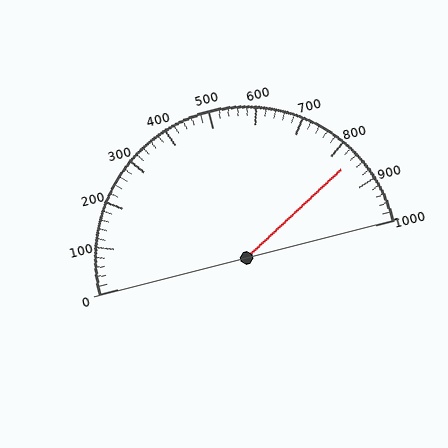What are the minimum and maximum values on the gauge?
The gauge ranges from 0 to 1000.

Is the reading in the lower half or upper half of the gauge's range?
The reading is in the upper half of the range (0 to 1000).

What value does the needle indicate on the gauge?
The needle indicates approximately 840.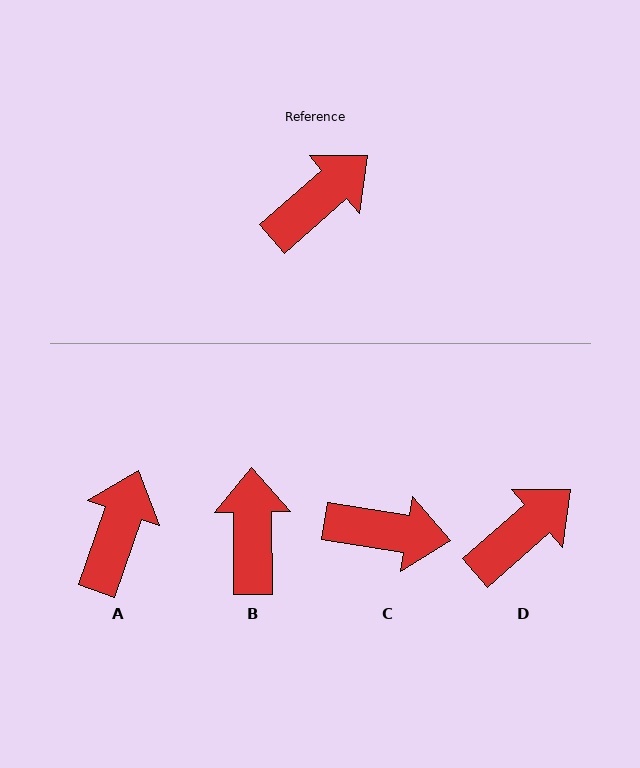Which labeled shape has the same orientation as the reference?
D.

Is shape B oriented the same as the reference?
No, it is off by about 49 degrees.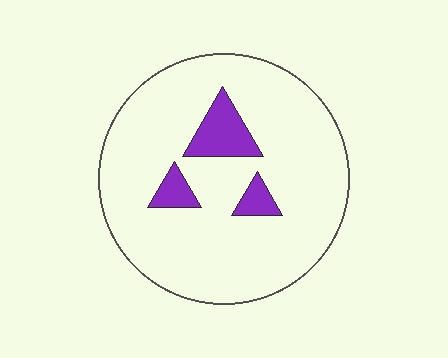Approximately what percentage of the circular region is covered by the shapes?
Approximately 10%.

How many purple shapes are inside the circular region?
3.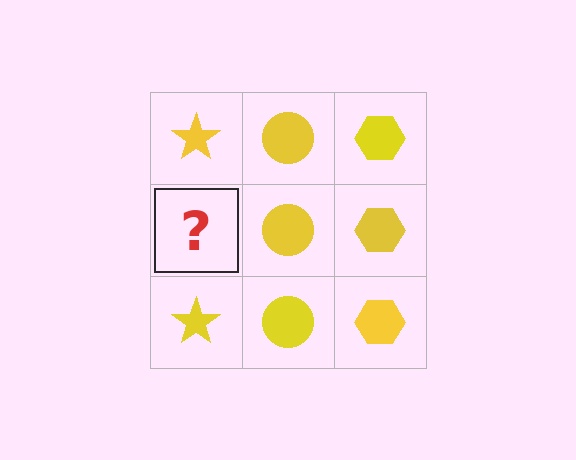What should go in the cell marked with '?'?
The missing cell should contain a yellow star.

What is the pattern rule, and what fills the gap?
The rule is that each column has a consistent shape. The gap should be filled with a yellow star.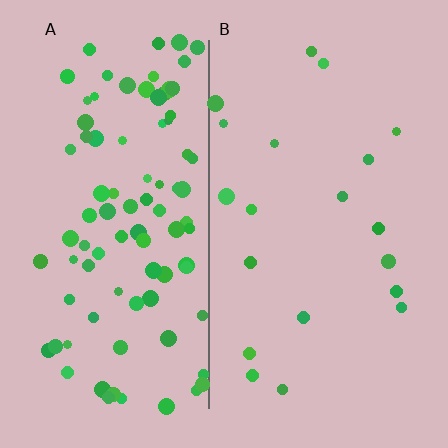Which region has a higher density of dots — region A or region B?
A (the left).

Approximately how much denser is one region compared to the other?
Approximately 4.6× — region A over region B.